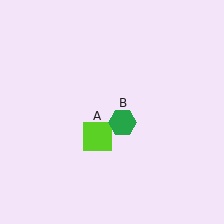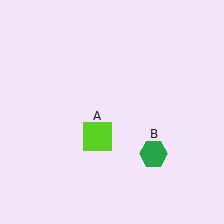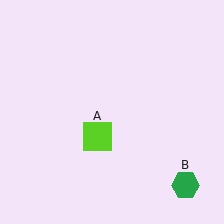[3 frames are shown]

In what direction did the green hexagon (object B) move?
The green hexagon (object B) moved down and to the right.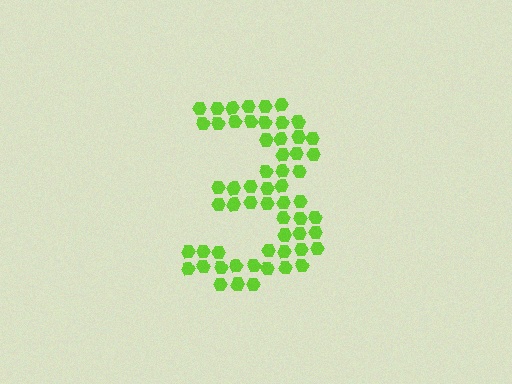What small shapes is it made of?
It is made of small hexagons.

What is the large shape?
The large shape is the digit 3.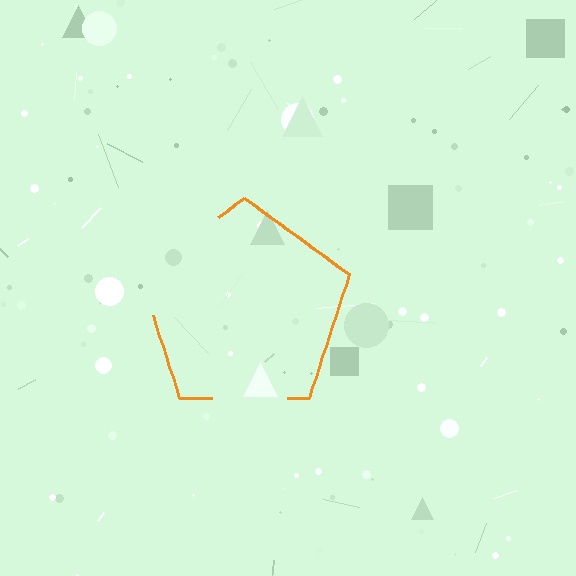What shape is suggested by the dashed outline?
The dashed outline suggests a pentagon.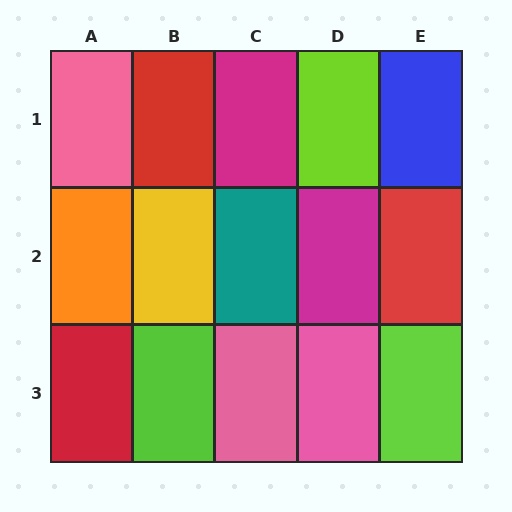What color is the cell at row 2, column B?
Yellow.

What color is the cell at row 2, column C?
Teal.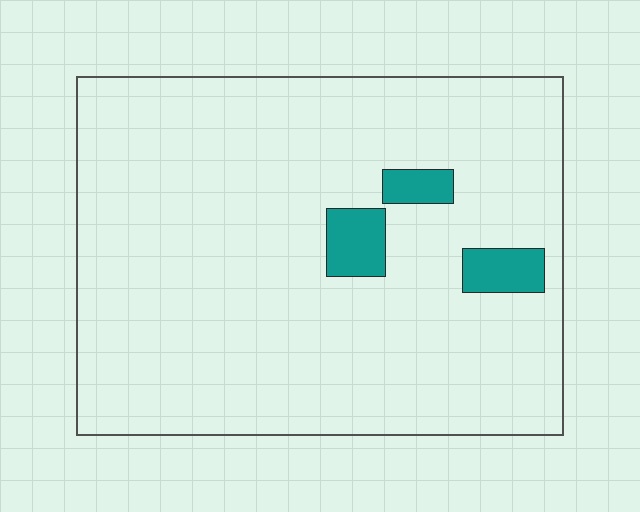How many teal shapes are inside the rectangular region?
3.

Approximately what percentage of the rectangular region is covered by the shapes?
Approximately 5%.